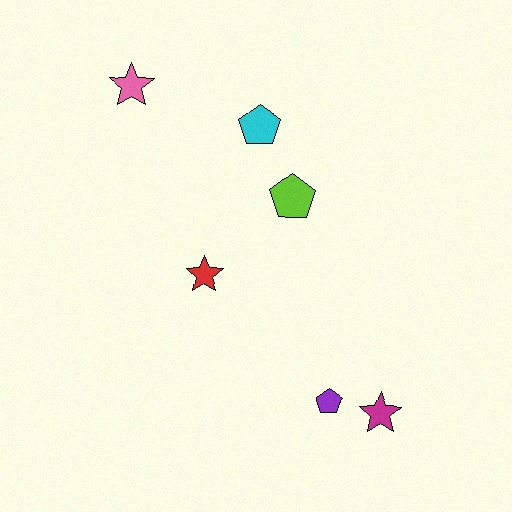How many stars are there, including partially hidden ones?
There are 3 stars.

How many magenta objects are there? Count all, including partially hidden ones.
There is 1 magenta object.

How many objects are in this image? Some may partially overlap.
There are 6 objects.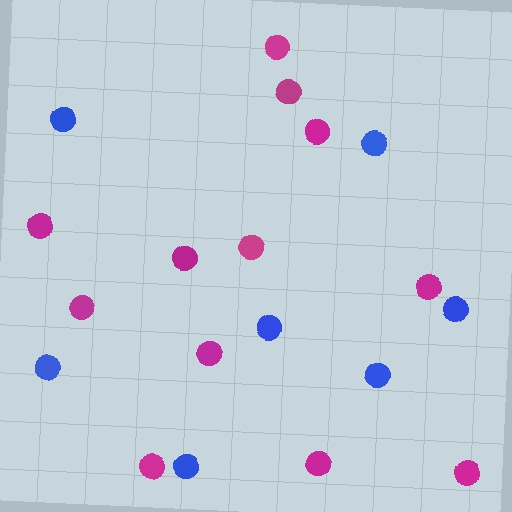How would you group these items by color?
There are 2 groups: one group of magenta circles (12) and one group of blue circles (7).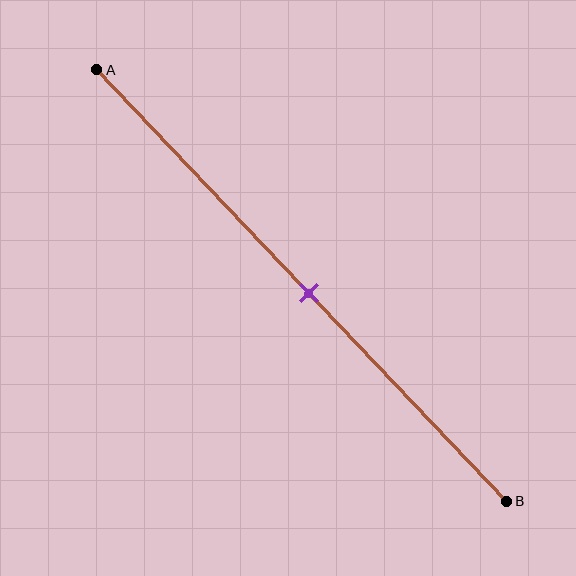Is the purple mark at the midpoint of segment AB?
Yes, the mark is approximately at the midpoint.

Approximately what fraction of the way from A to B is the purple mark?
The purple mark is approximately 50% of the way from A to B.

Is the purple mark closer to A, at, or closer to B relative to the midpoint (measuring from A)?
The purple mark is approximately at the midpoint of segment AB.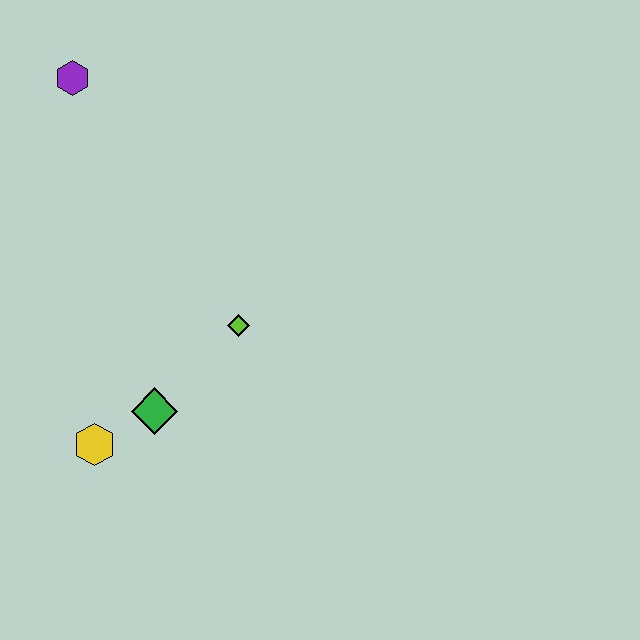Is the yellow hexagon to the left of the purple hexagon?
No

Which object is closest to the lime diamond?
The green diamond is closest to the lime diamond.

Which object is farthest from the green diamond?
The purple hexagon is farthest from the green diamond.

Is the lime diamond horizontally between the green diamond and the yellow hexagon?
No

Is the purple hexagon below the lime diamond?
No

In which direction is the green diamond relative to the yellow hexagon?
The green diamond is to the right of the yellow hexagon.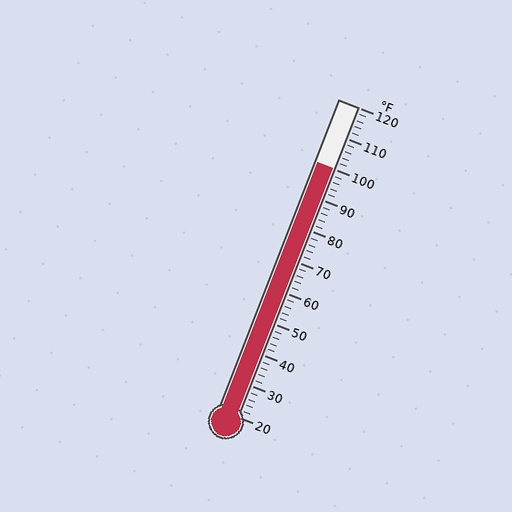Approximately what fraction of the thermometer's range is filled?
The thermometer is filled to approximately 80% of its range.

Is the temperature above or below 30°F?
The temperature is above 30°F.